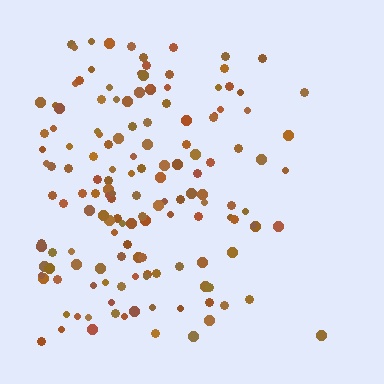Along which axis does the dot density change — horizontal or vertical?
Horizontal.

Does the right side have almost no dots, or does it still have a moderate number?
Still a moderate number, just noticeably fewer than the left.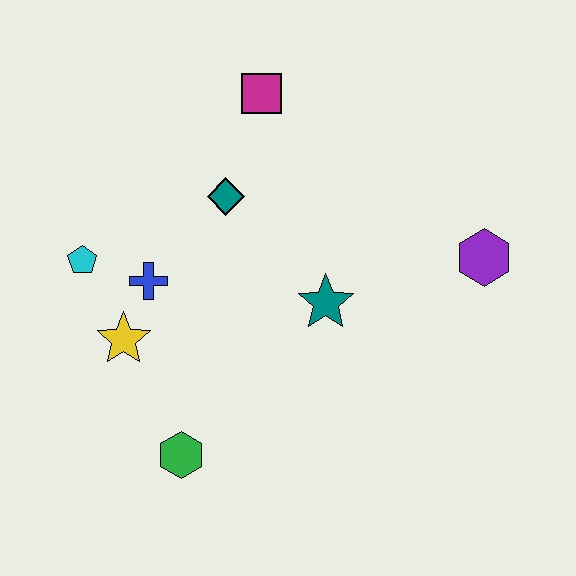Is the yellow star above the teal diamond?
No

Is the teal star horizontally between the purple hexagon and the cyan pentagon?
Yes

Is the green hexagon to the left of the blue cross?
No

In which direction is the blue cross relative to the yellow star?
The blue cross is above the yellow star.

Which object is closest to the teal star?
The teal diamond is closest to the teal star.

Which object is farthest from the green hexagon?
The magenta square is farthest from the green hexagon.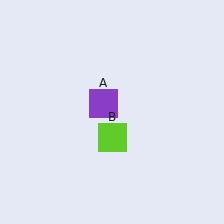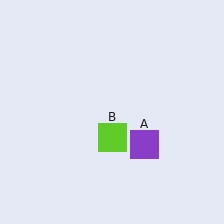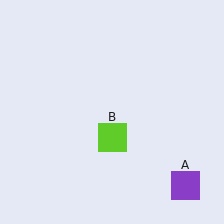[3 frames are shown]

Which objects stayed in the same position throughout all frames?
Lime square (object B) remained stationary.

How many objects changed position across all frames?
1 object changed position: purple square (object A).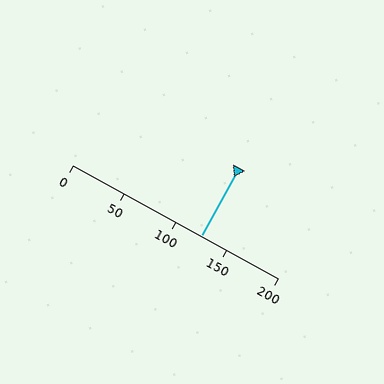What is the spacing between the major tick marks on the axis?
The major ticks are spaced 50 apart.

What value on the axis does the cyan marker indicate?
The marker indicates approximately 125.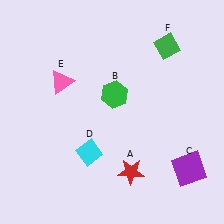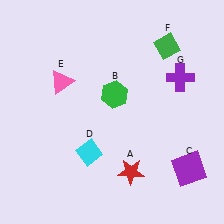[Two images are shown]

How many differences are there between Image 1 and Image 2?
There is 1 difference between the two images.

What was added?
A purple cross (G) was added in Image 2.